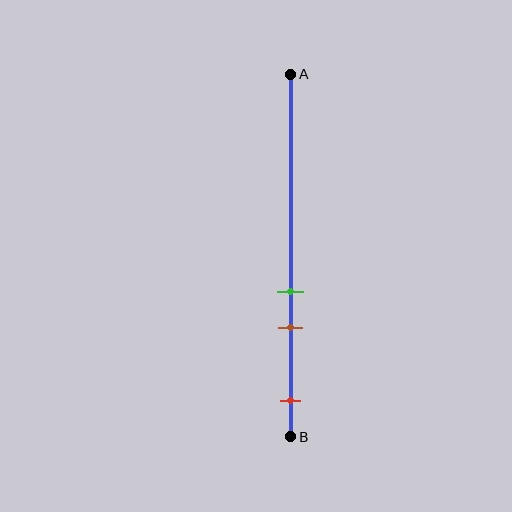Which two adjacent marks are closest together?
The green and brown marks are the closest adjacent pair.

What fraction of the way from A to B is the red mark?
The red mark is approximately 90% (0.9) of the way from A to B.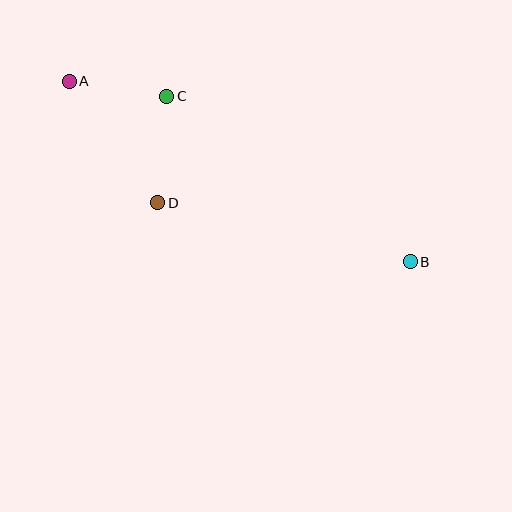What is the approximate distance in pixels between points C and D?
The distance between C and D is approximately 107 pixels.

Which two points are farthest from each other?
Points A and B are farthest from each other.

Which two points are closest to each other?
Points A and C are closest to each other.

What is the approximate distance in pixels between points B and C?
The distance between B and C is approximately 295 pixels.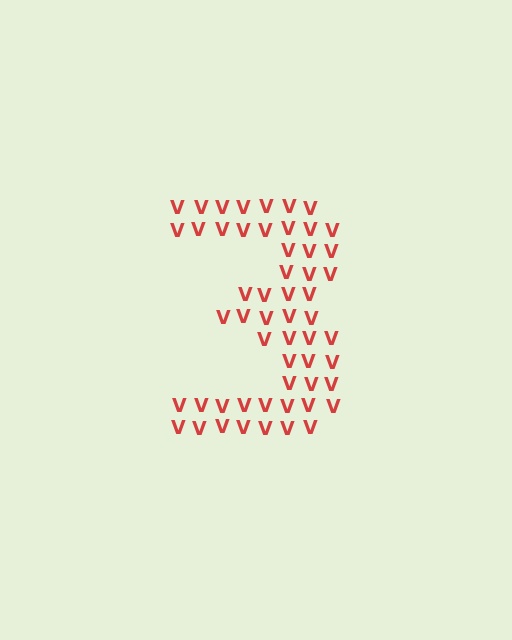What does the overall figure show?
The overall figure shows the digit 3.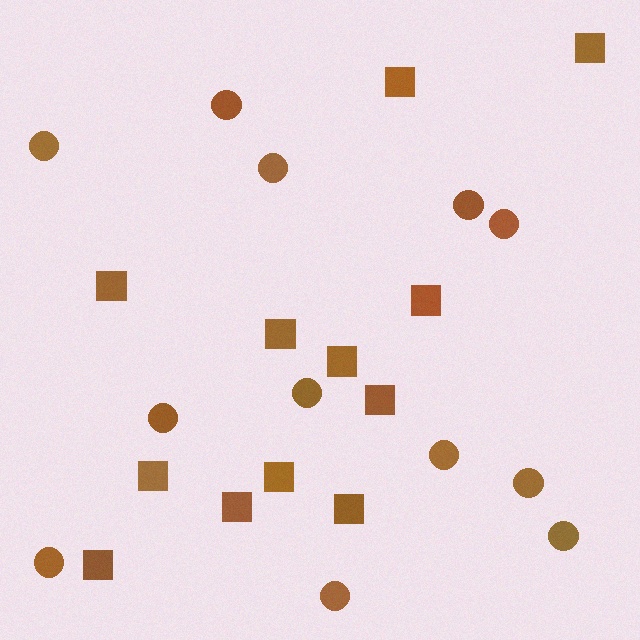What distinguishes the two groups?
There are 2 groups: one group of squares (12) and one group of circles (12).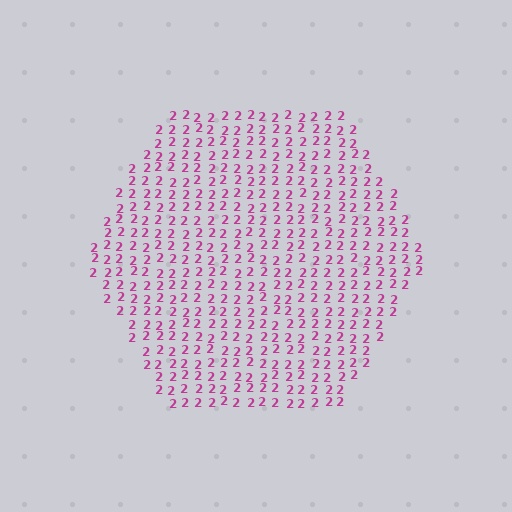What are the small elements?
The small elements are digit 2's.